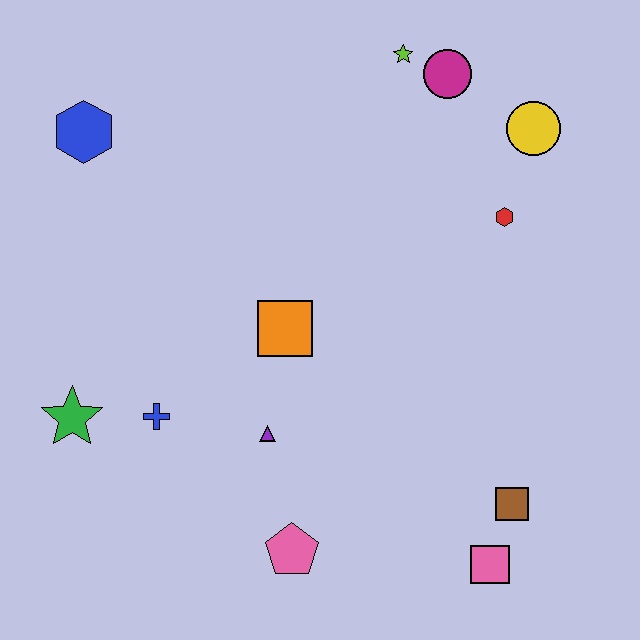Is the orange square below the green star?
No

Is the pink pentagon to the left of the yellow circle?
Yes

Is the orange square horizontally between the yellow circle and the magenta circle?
No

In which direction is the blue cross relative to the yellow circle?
The blue cross is to the left of the yellow circle.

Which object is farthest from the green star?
The yellow circle is farthest from the green star.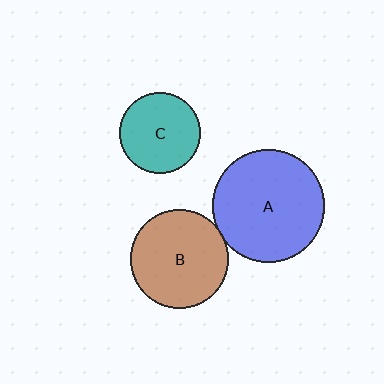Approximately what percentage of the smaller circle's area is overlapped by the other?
Approximately 5%.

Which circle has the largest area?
Circle A (blue).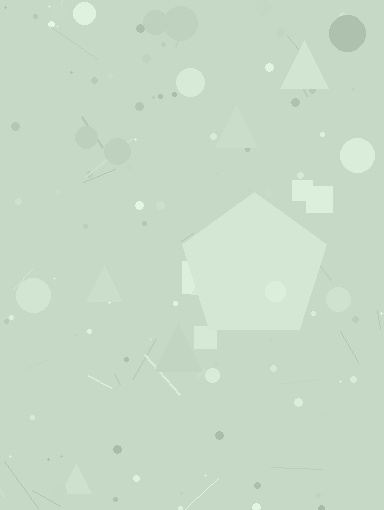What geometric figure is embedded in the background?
A pentagon is embedded in the background.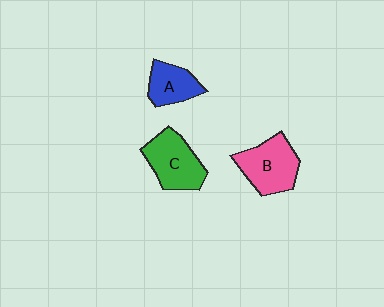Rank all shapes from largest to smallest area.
From largest to smallest: B (pink), C (green), A (blue).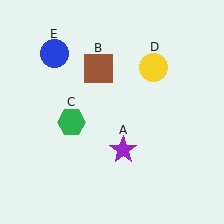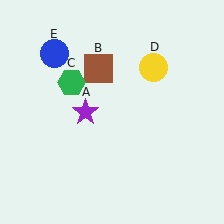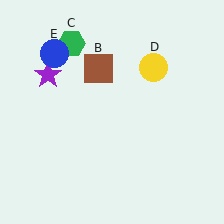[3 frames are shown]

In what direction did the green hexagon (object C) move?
The green hexagon (object C) moved up.